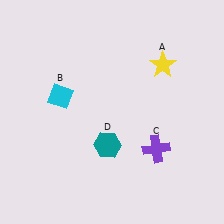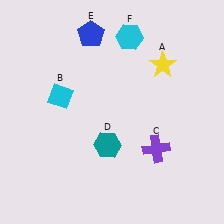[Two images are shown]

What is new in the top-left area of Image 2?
A blue pentagon (E) was added in the top-left area of Image 2.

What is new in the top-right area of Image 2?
A cyan hexagon (F) was added in the top-right area of Image 2.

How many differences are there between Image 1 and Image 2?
There are 2 differences between the two images.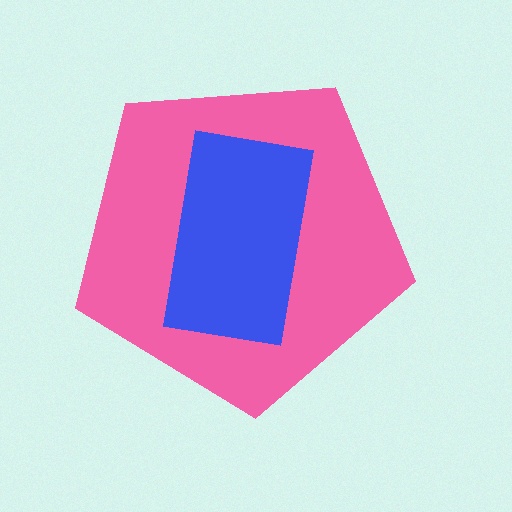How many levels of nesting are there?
2.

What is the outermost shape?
The pink pentagon.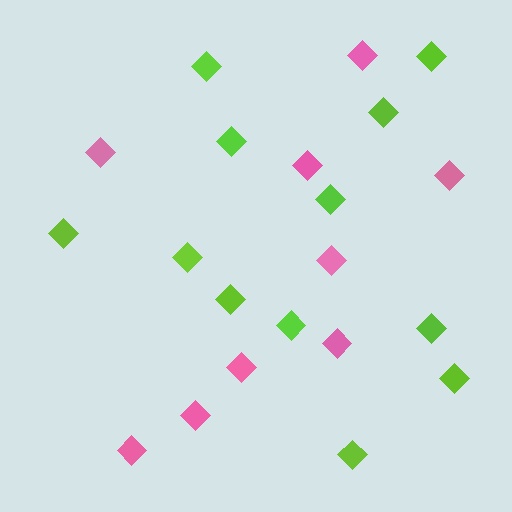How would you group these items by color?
There are 2 groups: one group of pink diamonds (9) and one group of lime diamonds (12).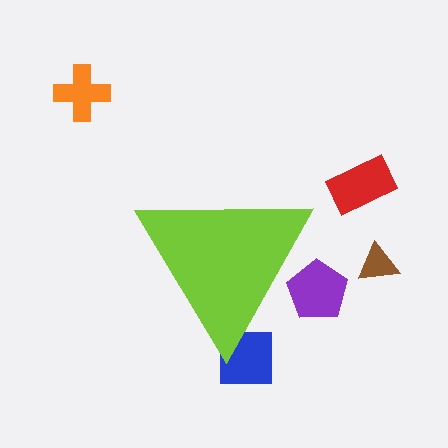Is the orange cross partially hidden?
No, the orange cross is fully visible.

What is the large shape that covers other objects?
A lime triangle.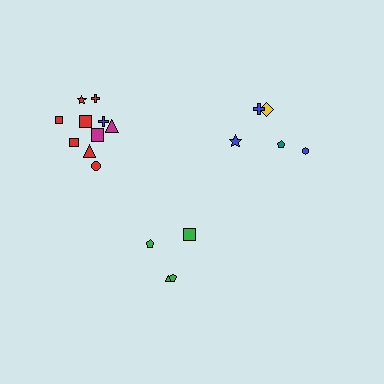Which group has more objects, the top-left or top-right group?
The top-left group.